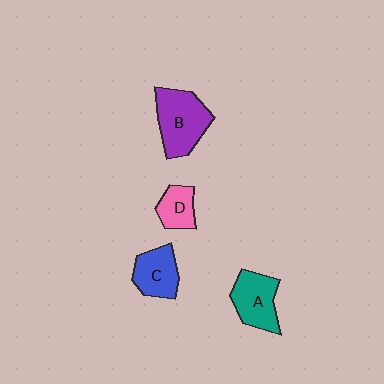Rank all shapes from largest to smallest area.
From largest to smallest: B (purple), A (teal), C (blue), D (pink).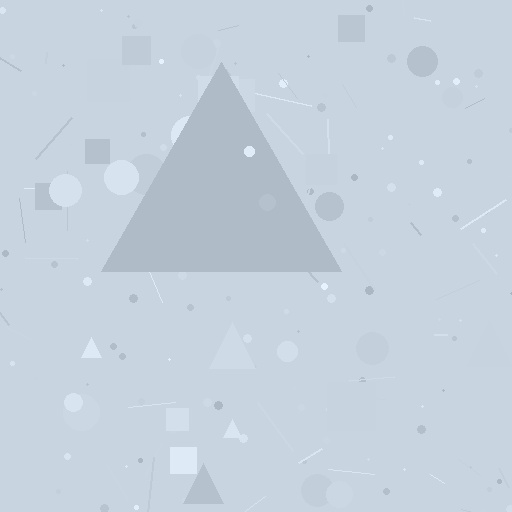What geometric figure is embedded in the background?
A triangle is embedded in the background.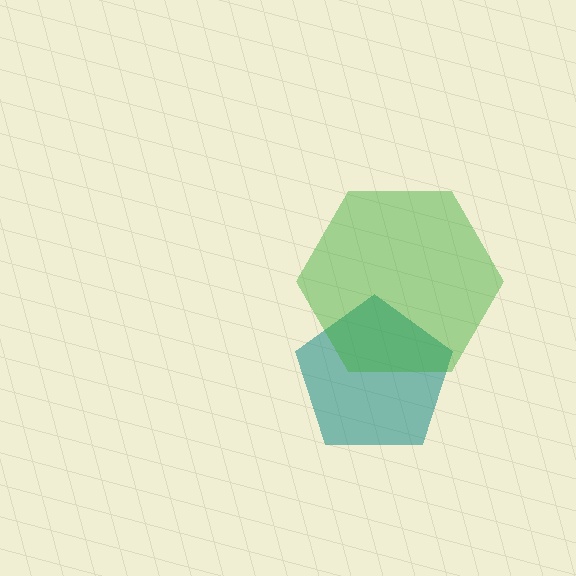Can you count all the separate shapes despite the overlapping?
Yes, there are 2 separate shapes.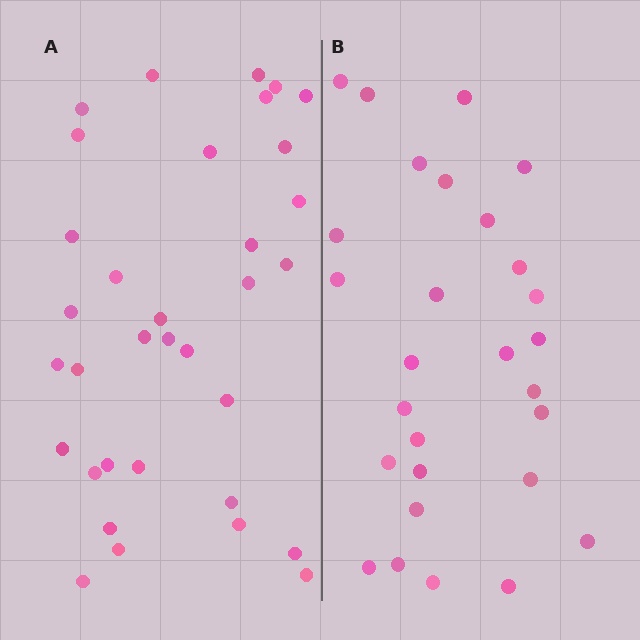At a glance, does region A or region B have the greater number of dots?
Region A (the left region) has more dots.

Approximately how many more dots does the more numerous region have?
Region A has about 6 more dots than region B.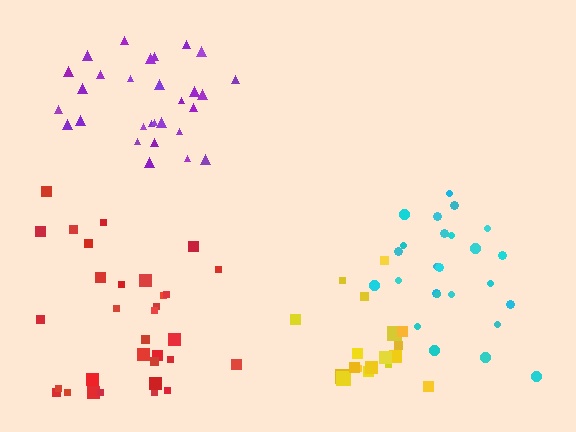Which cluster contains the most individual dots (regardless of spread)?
Red (32).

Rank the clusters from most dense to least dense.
purple, yellow, cyan, red.